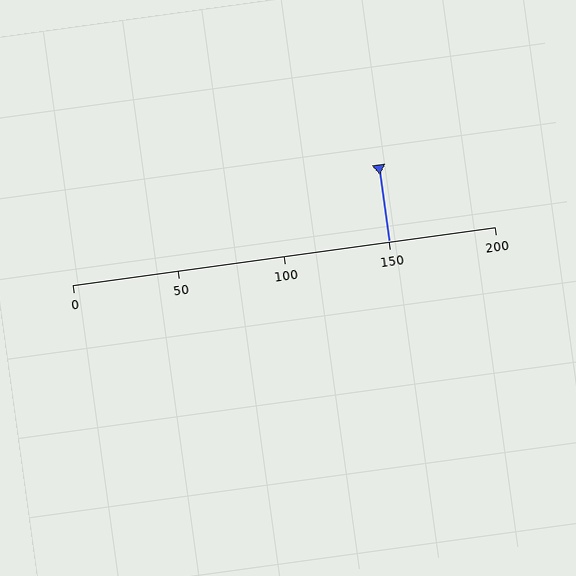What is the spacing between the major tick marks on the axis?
The major ticks are spaced 50 apart.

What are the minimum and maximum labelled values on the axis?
The axis runs from 0 to 200.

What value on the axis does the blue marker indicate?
The marker indicates approximately 150.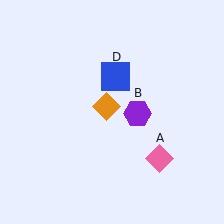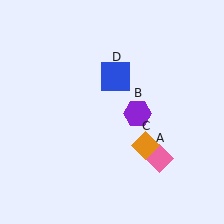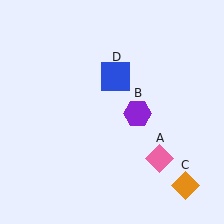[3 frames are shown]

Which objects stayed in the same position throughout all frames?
Pink diamond (object A) and purple hexagon (object B) and blue square (object D) remained stationary.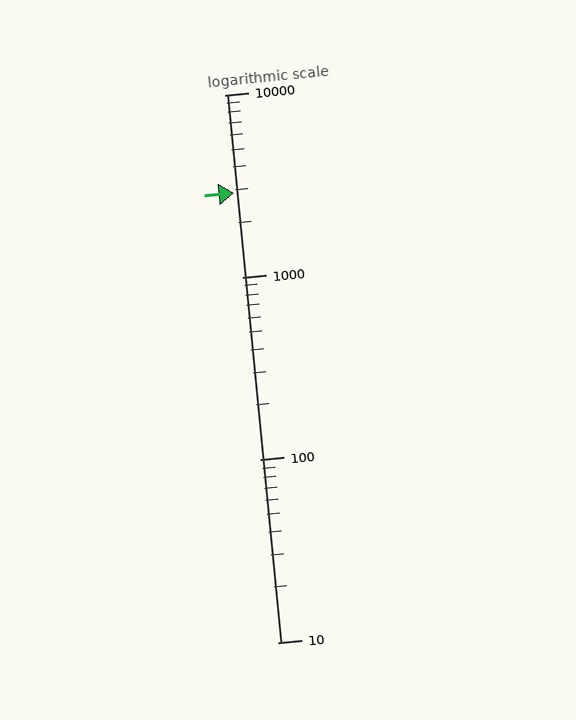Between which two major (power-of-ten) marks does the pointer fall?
The pointer is between 1000 and 10000.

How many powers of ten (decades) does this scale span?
The scale spans 3 decades, from 10 to 10000.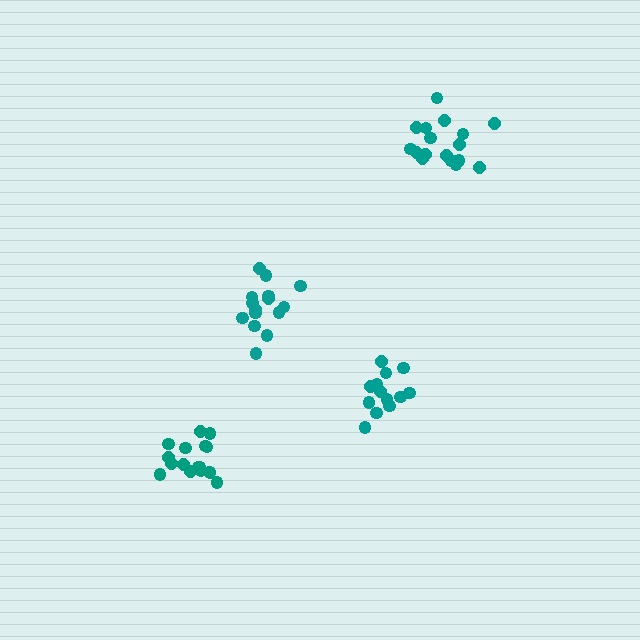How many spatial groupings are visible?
There are 4 spatial groupings.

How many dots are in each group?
Group 1: 15 dots, Group 2: 17 dots, Group 3: 13 dots, Group 4: 17 dots (62 total).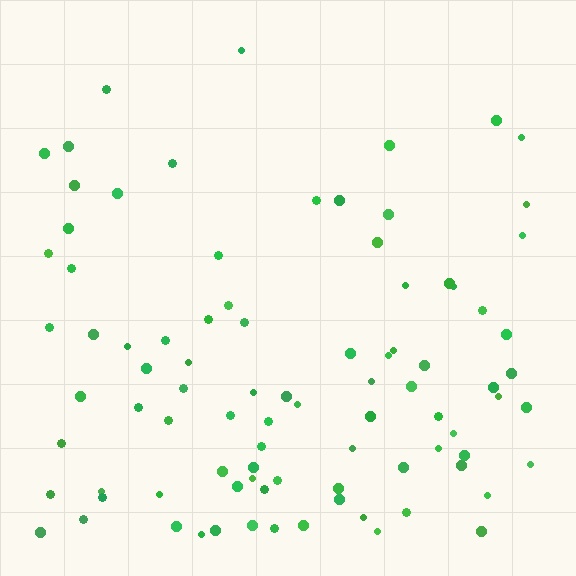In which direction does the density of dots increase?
From top to bottom, with the bottom side densest.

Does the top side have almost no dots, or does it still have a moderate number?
Still a moderate number, just noticeably fewer than the bottom.